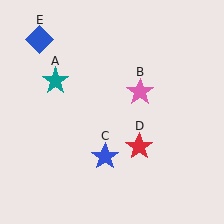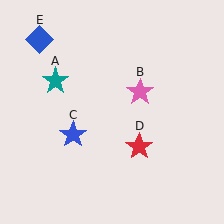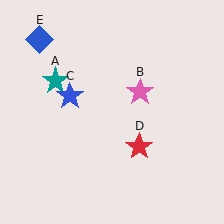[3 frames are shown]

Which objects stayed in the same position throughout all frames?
Teal star (object A) and pink star (object B) and red star (object D) and blue diamond (object E) remained stationary.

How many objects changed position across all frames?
1 object changed position: blue star (object C).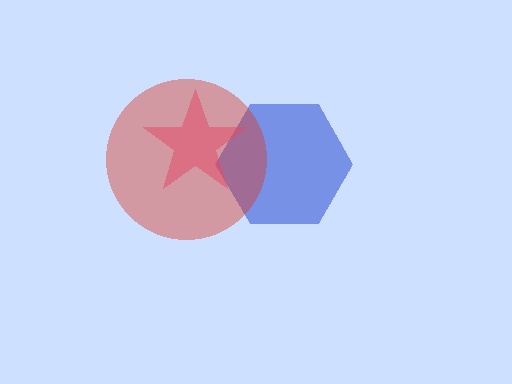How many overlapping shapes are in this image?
There are 3 overlapping shapes in the image.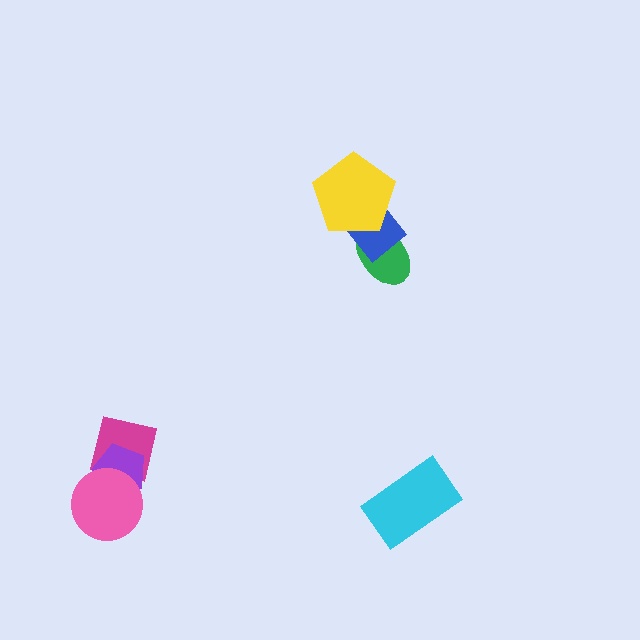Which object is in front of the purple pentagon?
The pink circle is in front of the purple pentagon.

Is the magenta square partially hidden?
Yes, it is partially covered by another shape.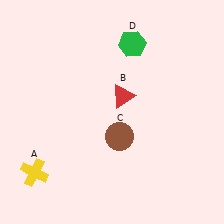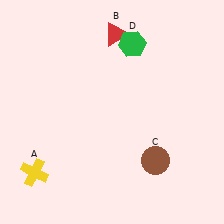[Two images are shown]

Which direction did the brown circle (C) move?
The brown circle (C) moved right.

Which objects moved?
The objects that moved are: the red triangle (B), the brown circle (C).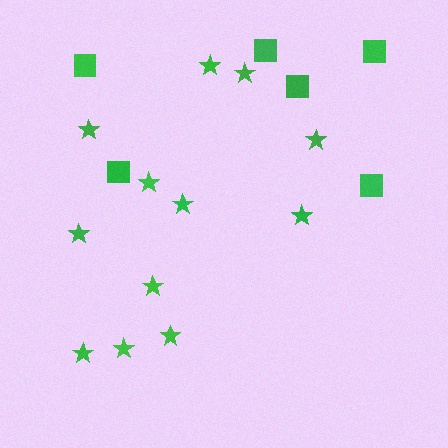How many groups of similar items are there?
There are 2 groups: one group of stars (12) and one group of squares (6).